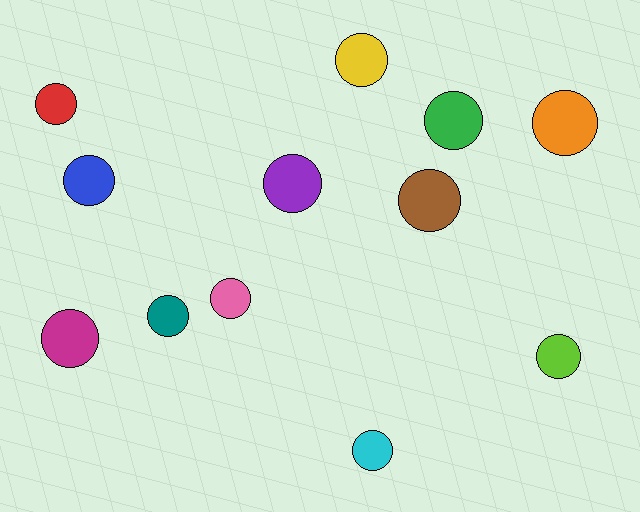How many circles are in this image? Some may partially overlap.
There are 12 circles.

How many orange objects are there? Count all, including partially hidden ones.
There is 1 orange object.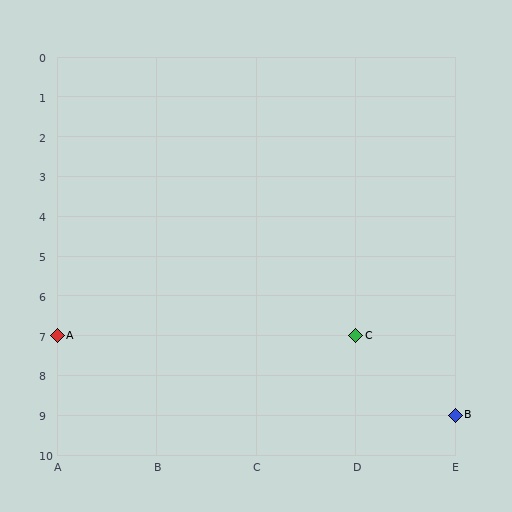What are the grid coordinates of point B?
Point B is at grid coordinates (E, 9).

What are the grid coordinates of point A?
Point A is at grid coordinates (A, 7).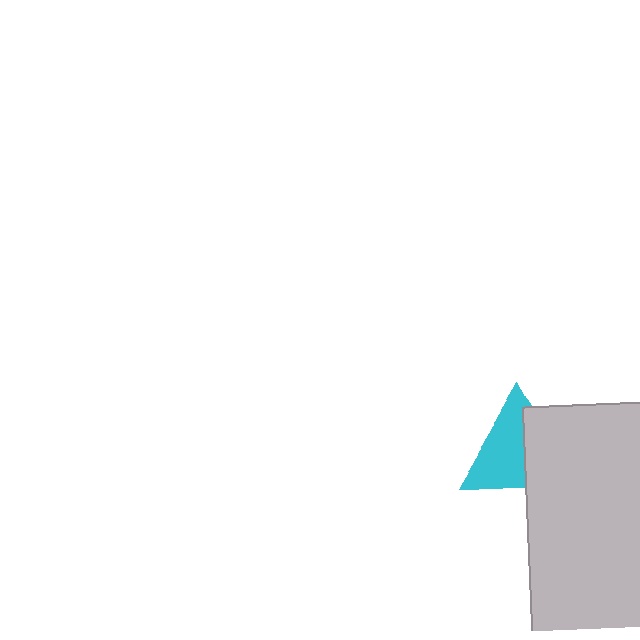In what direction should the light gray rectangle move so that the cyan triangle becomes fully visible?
The light gray rectangle should move right. That is the shortest direction to clear the overlap and leave the cyan triangle fully visible.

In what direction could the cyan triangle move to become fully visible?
The cyan triangle could move left. That would shift it out from behind the light gray rectangle entirely.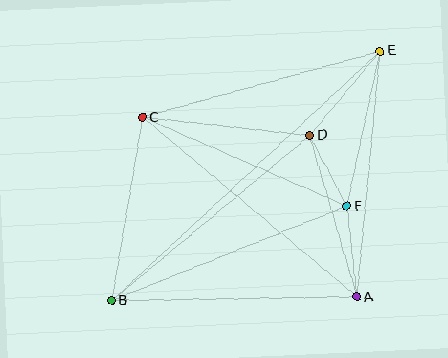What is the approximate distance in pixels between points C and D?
The distance between C and D is approximately 169 pixels.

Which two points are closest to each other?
Points D and F are closest to each other.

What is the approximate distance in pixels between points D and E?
The distance between D and E is approximately 110 pixels.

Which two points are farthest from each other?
Points B and E are farthest from each other.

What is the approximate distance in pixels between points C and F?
The distance between C and F is approximately 223 pixels.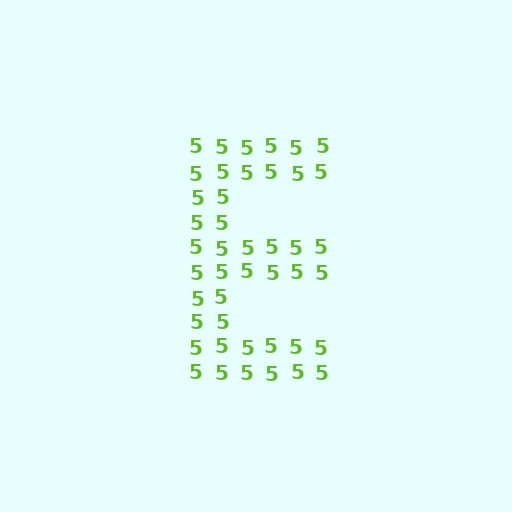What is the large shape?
The large shape is the letter E.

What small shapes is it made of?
It is made of small digit 5's.